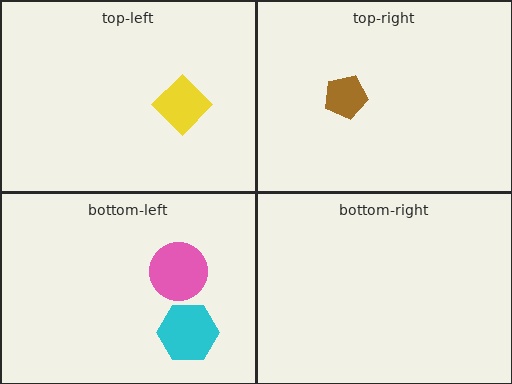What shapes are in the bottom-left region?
The cyan hexagon, the pink circle.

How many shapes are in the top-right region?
1.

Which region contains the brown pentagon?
The top-right region.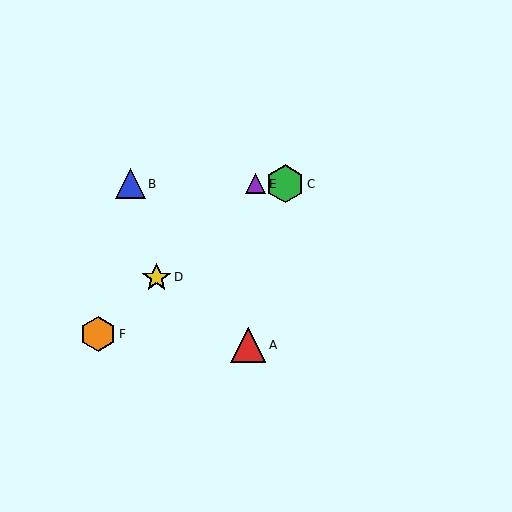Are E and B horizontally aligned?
Yes, both are at y≈184.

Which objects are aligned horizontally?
Objects B, C, E are aligned horizontally.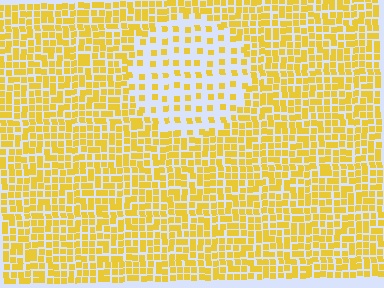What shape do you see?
I see a circle.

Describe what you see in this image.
The image contains small yellow elements arranged at two different densities. A circle-shaped region is visible where the elements are less densely packed than the surrounding area.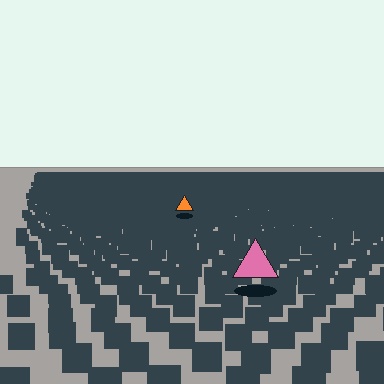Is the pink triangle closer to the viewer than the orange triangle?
Yes. The pink triangle is closer — you can tell from the texture gradient: the ground texture is coarser near it.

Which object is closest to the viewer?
The pink triangle is closest. The texture marks near it are larger and more spread out.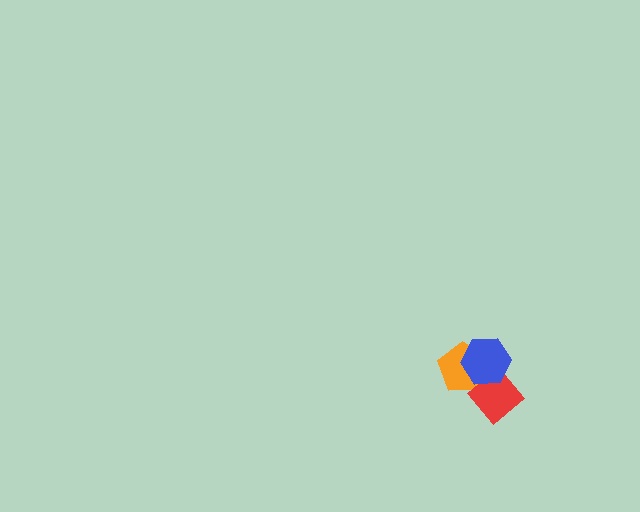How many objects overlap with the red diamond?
2 objects overlap with the red diamond.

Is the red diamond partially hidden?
Yes, it is partially covered by another shape.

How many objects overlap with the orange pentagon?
2 objects overlap with the orange pentagon.